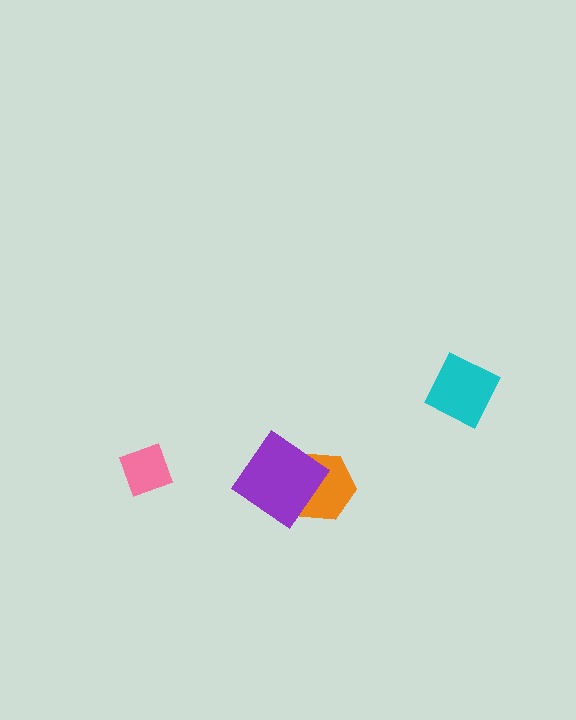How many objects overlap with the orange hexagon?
1 object overlaps with the orange hexagon.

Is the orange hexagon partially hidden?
Yes, it is partially covered by another shape.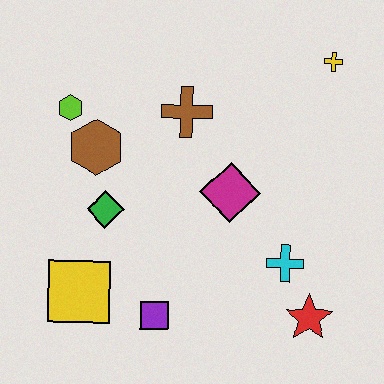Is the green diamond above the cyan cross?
Yes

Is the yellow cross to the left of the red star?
No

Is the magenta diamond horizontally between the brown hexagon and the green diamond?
No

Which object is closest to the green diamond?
The brown hexagon is closest to the green diamond.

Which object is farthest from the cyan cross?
The lime hexagon is farthest from the cyan cross.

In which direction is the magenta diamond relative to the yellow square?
The magenta diamond is to the right of the yellow square.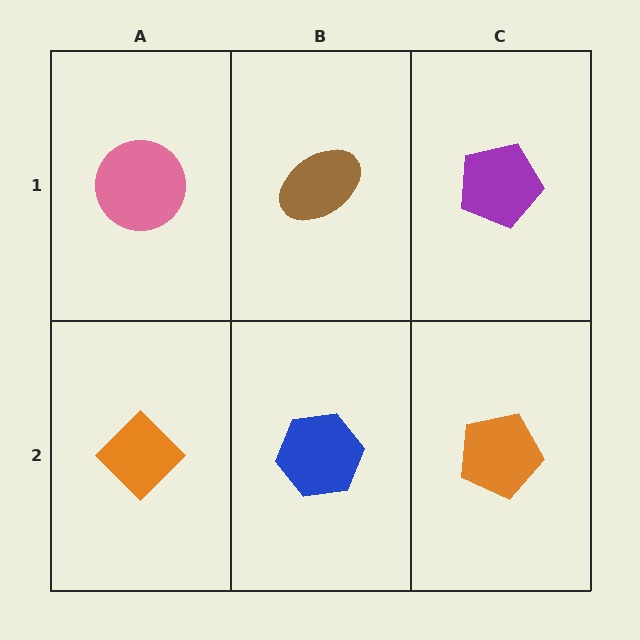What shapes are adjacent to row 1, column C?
An orange pentagon (row 2, column C), a brown ellipse (row 1, column B).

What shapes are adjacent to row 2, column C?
A purple pentagon (row 1, column C), a blue hexagon (row 2, column B).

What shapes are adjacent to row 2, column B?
A brown ellipse (row 1, column B), an orange diamond (row 2, column A), an orange pentagon (row 2, column C).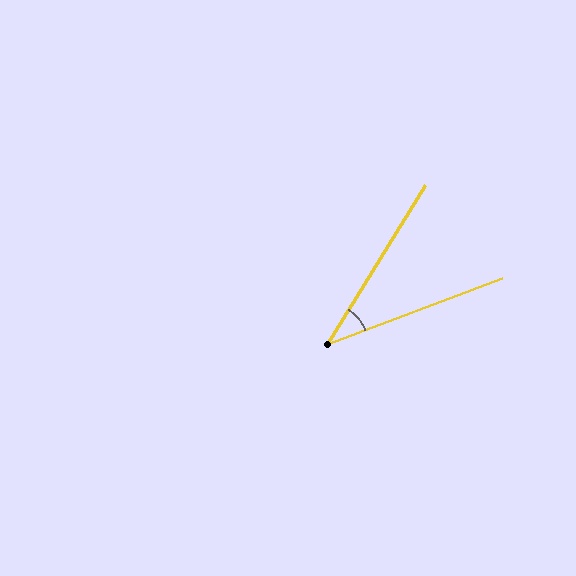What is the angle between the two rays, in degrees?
Approximately 38 degrees.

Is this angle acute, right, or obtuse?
It is acute.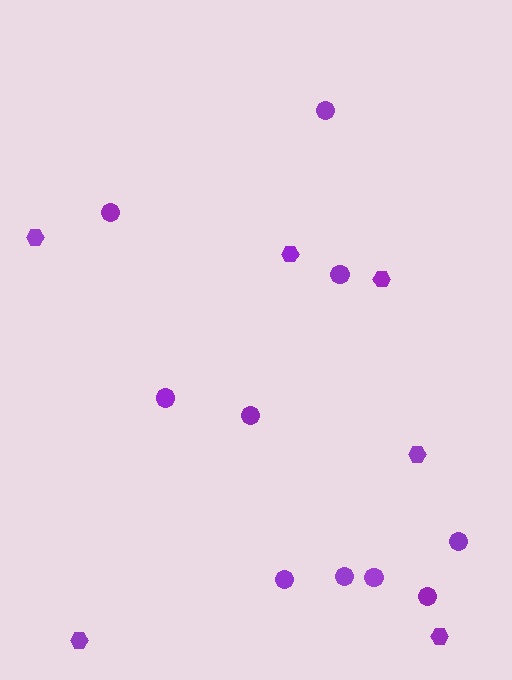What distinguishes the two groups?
There are 2 groups: one group of circles (10) and one group of hexagons (6).